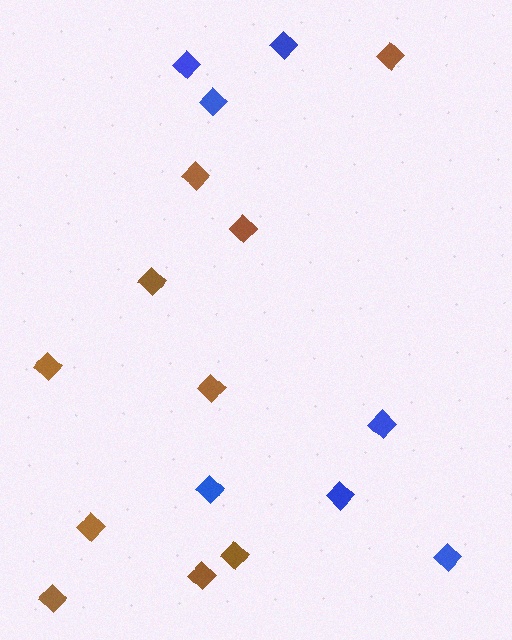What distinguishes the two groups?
There are 2 groups: one group of blue diamonds (7) and one group of brown diamonds (10).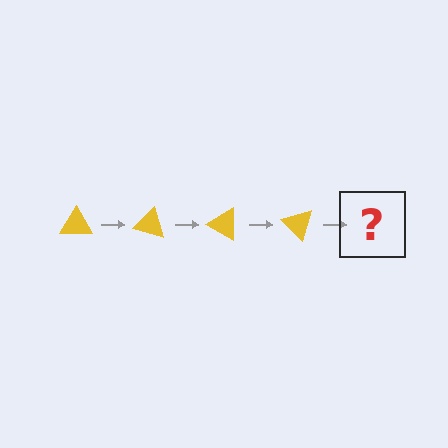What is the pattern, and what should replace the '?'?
The pattern is that the triangle rotates 15 degrees each step. The '?' should be a yellow triangle rotated 60 degrees.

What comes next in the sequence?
The next element should be a yellow triangle rotated 60 degrees.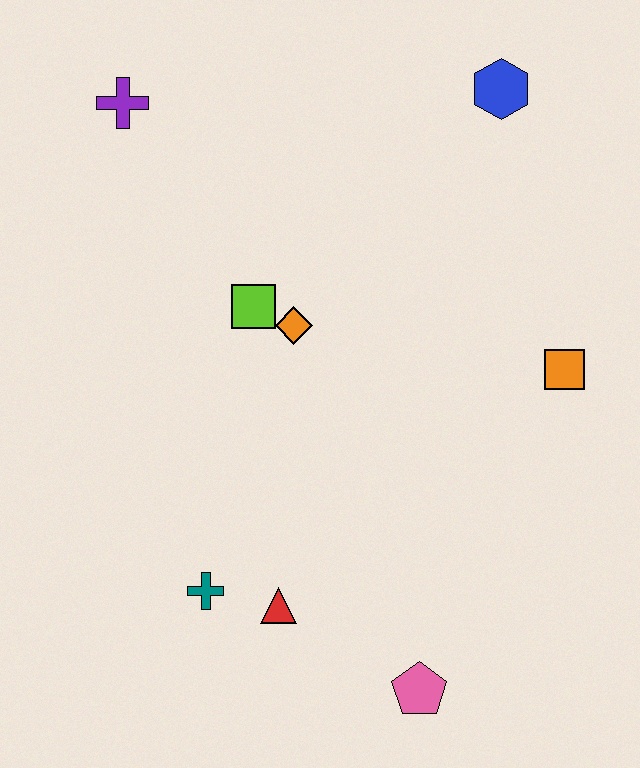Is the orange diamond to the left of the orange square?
Yes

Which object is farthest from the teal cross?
The blue hexagon is farthest from the teal cross.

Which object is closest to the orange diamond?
The lime square is closest to the orange diamond.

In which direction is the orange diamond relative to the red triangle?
The orange diamond is above the red triangle.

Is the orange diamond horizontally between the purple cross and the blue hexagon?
Yes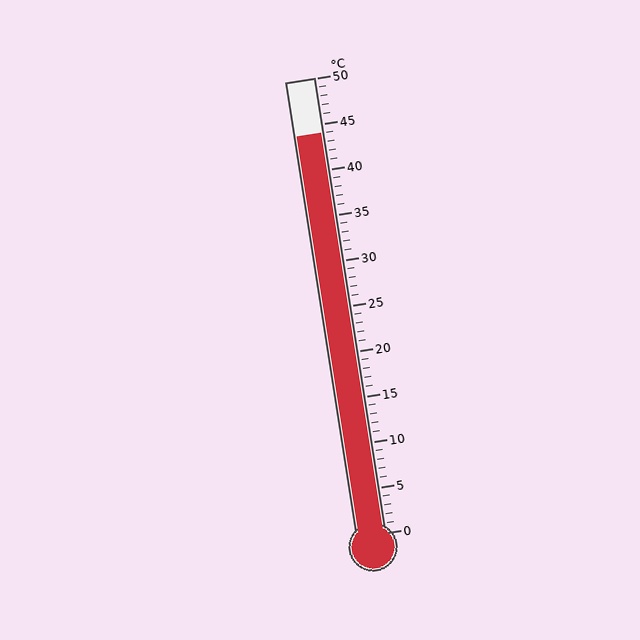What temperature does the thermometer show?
The thermometer shows approximately 44°C.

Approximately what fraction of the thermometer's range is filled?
The thermometer is filled to approximately 90% of its range.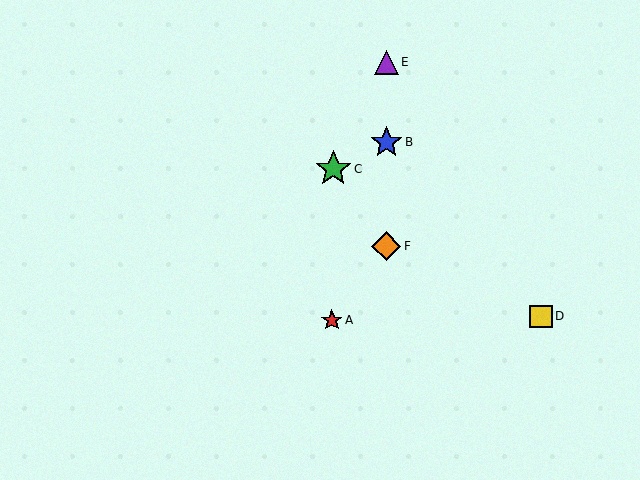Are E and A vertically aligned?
No, E is at x≈386 and A is at x≈332.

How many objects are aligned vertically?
3 objects (B, E, F) are aligned vertically.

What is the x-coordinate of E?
Object E is at x≈386.